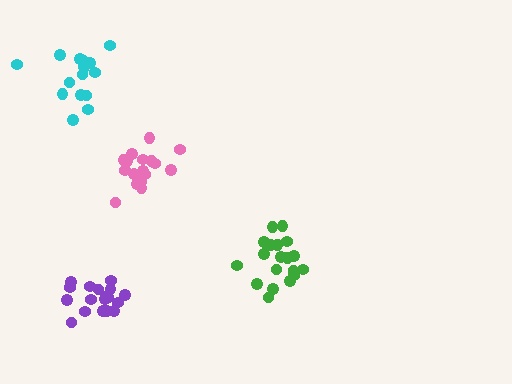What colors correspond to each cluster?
The clusters are colored: purple, cyan, green, pink.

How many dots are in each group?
Group 1: 18 dots, Group 2: 15 dots, Group 3: 19 dots, Group 4: 17 dots (69 total).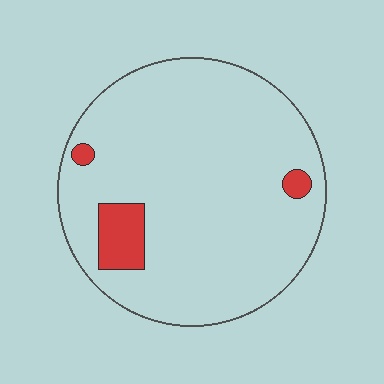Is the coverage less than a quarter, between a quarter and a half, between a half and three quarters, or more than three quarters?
Less than a quarter.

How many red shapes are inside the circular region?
3.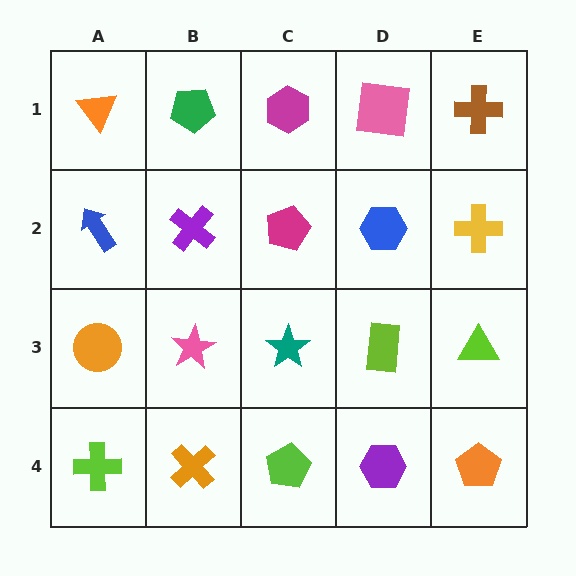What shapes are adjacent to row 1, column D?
A blue hexagon (row 2, column D), a magenta hexagon (row 1, column C), a brown cross (row 1, column E).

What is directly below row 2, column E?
A lime triangle.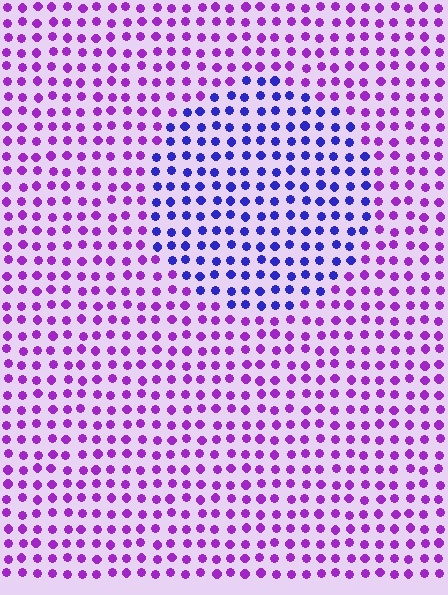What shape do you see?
I see a circle.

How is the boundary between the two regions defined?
The boundary is defined purely by a slight shift in hue (about 44 degrees). Spacing, size, and orientation are identical on both sides.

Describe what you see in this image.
The image is filled with small purple elements in a uniform arrangement. A circle-shaped region is visible where the elements are tinted to a slightly different hue, forming a subtle color boundary.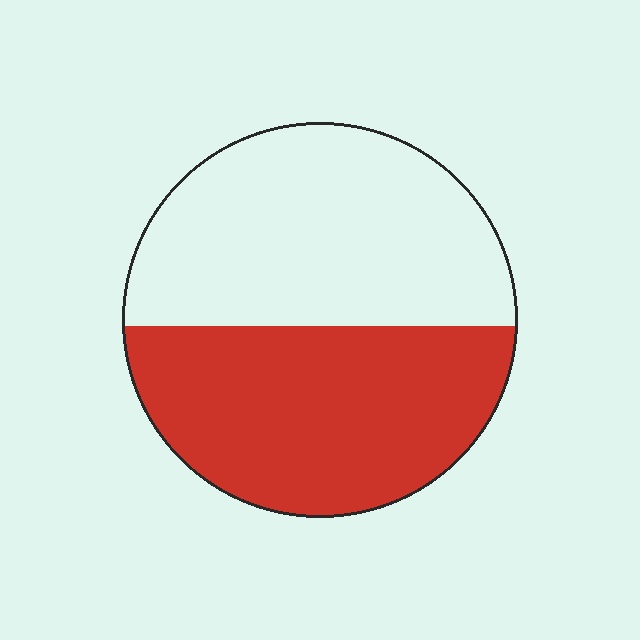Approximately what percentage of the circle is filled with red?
Approximately 50%.